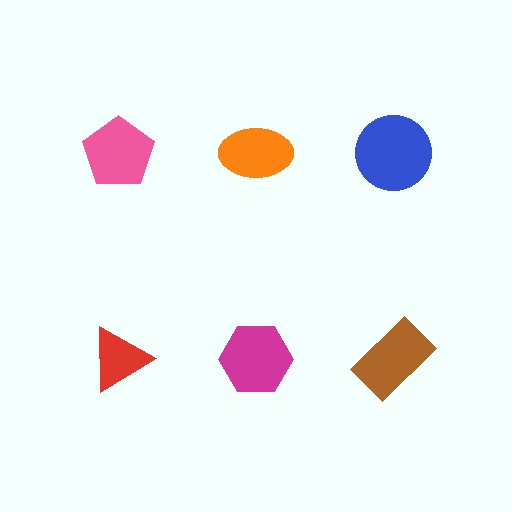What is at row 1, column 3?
A blue circle.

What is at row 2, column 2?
A magenta hexagon.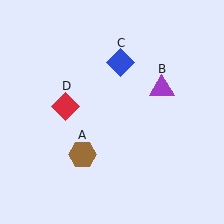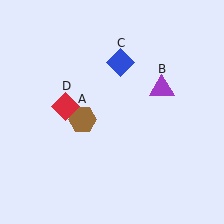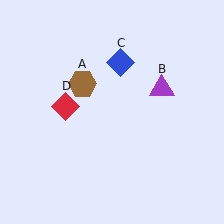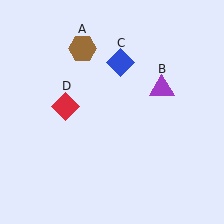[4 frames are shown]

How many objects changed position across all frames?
1 object changed position: brown hexagon (object A).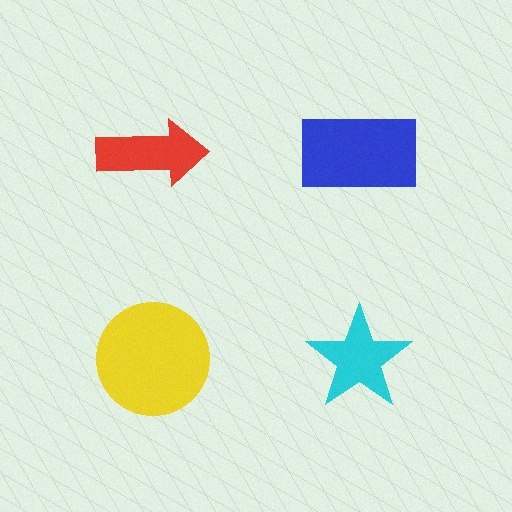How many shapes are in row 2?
2 shapes.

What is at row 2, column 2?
A cyan star.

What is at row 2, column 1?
A yellow circle.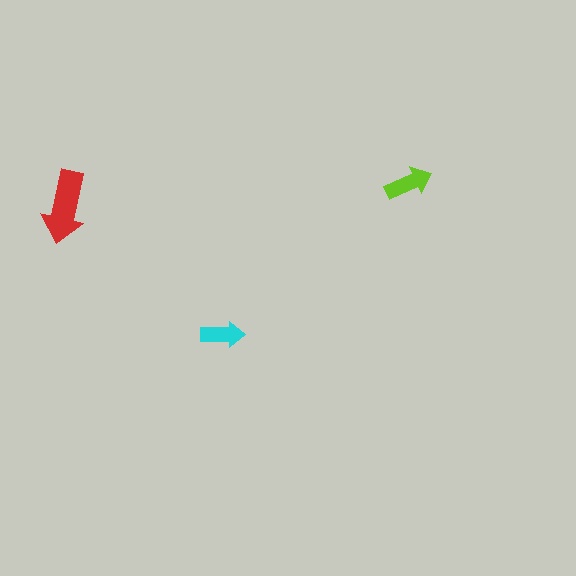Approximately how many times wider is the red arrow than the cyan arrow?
About 1.5 times wider.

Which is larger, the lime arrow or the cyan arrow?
The lime one.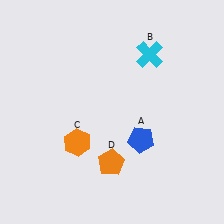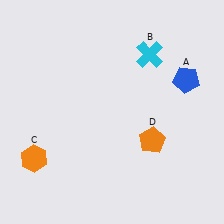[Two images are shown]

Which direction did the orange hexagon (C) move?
The orange hexagon (C) moved left.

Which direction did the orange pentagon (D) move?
The orange pentagon (D) moved right.